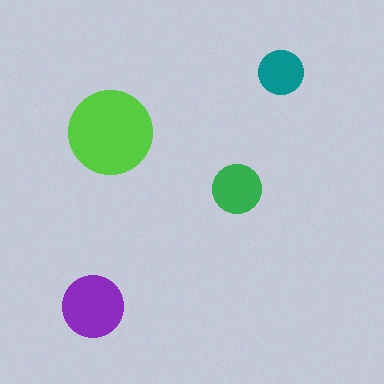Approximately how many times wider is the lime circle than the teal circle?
About 2 times wider.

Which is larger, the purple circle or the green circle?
The purple one.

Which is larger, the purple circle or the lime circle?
The lime one.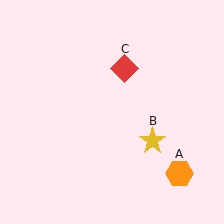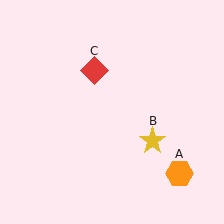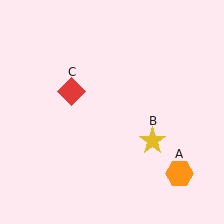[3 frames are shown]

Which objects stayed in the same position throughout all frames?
Orange hexagon (object A) and yellow star (object B) remained stationary.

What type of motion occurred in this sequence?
The red diamond (object C) rotated counterclockwise around the center of the scene.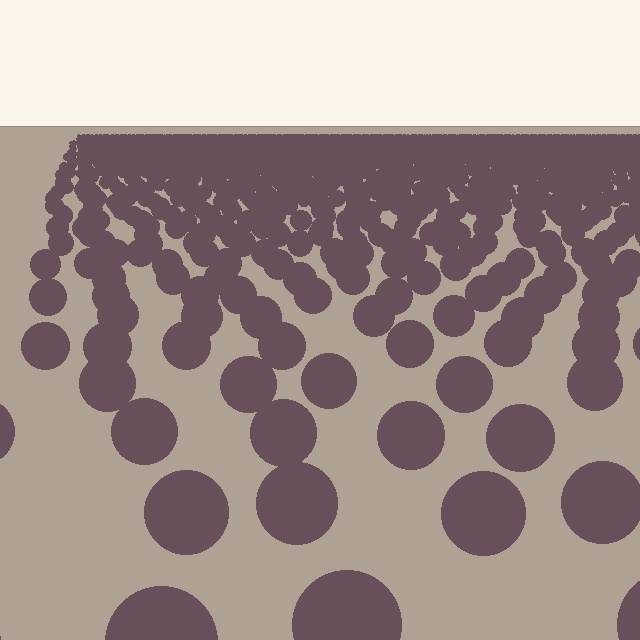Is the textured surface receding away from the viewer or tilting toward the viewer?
The surface is receding away from the viewer. Texture elements get smaller and denser toward the top.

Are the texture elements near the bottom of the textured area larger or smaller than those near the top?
Larger. Near the bottom, elements are closer to the viewer and appear at a bigger on-screen size.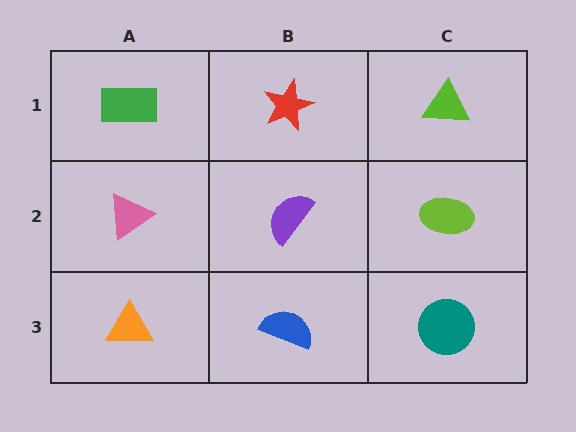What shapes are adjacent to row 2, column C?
A lime triangle (row 1, column C), a teal circle (row 3, column C), a purple semicircle (row 2, column B).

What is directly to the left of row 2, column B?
A pink triangle.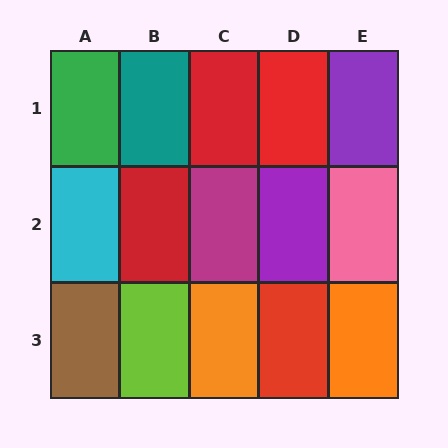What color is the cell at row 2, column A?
Cyan.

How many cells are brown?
1 cell is brown.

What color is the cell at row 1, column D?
Red.